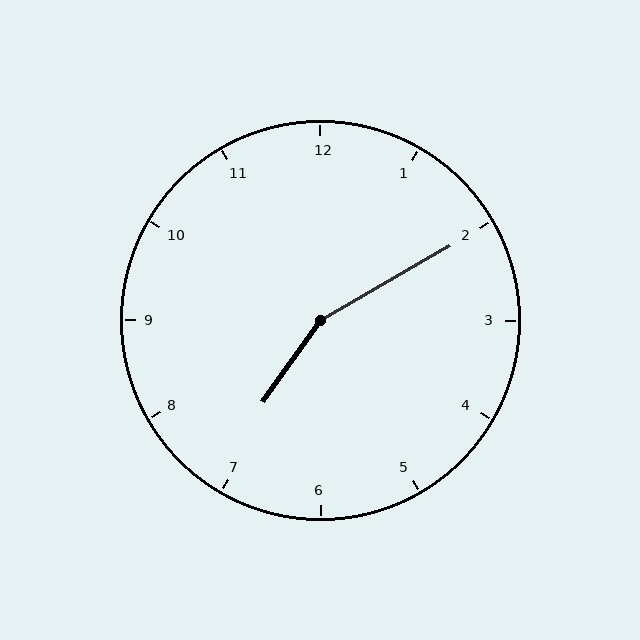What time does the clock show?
7:10.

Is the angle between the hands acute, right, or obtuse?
It is obtuse.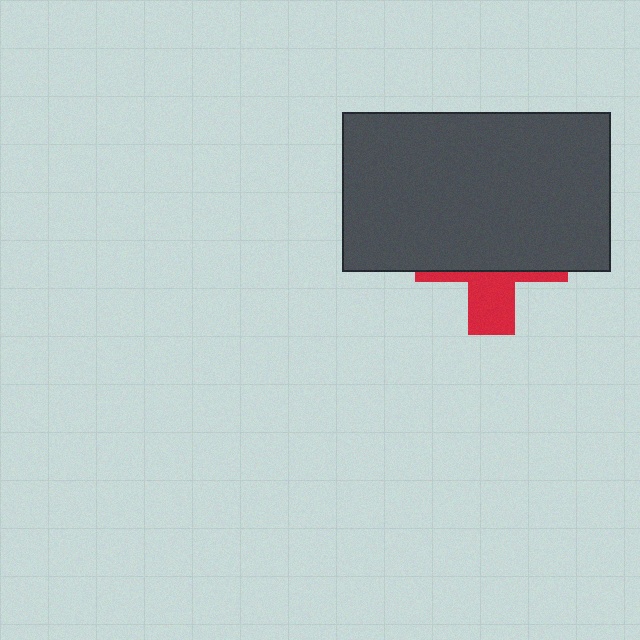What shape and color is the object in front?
The object in front is a dark gray rectangle.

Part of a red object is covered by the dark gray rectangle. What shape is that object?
It is a cross.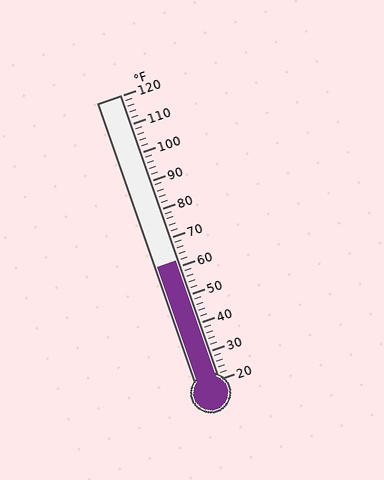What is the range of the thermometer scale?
The thermometer scale ranges from 20°F to 120°F.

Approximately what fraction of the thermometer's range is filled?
The thermometer is filled to approximately 40% of its range.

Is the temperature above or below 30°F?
The temperature is above 30°F.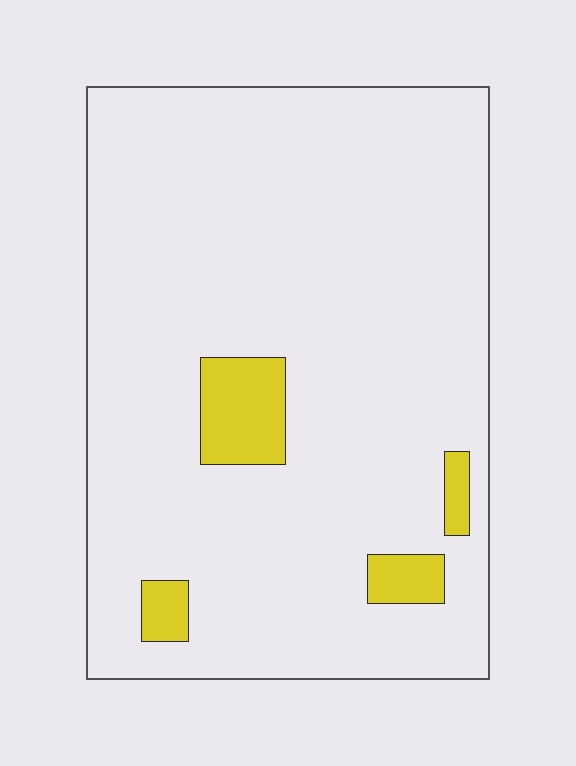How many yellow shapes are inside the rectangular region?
4.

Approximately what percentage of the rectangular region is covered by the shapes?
Approximately 10%.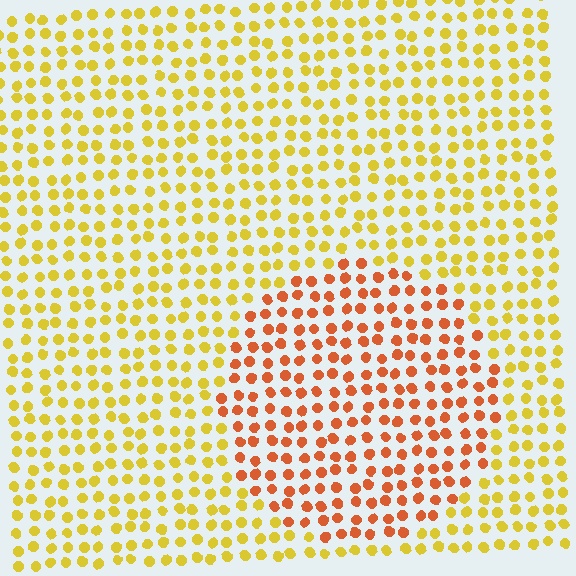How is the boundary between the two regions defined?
The boundary is defined purely by a slight shift in hue (about 38 degrees). Spacing, size, and orientation are identical on both sides.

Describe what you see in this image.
The image is filled with small yellow elements in a uniform arrangement. A circle-shaped region is visible where the elements are tinted to a slightly different hue, forming a subtle color boundary.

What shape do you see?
I see a circle.